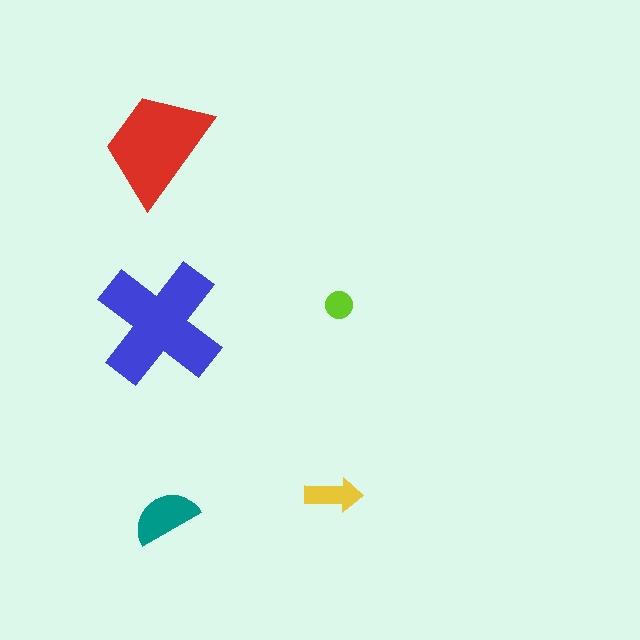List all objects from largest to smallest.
The blue cross, the red trapezoid, the teal semicircle, the yellow arrow, the lime circle.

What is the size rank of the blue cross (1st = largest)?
1st.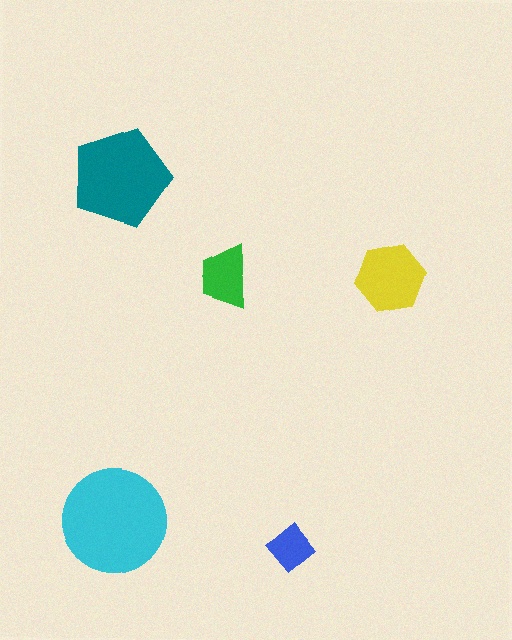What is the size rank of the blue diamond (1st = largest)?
5th.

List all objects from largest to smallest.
The cyan circle, the teal pentagon, the yellow hexagon, the green trapezoid, the blue diamond.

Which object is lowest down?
The blue diamond is bottommost.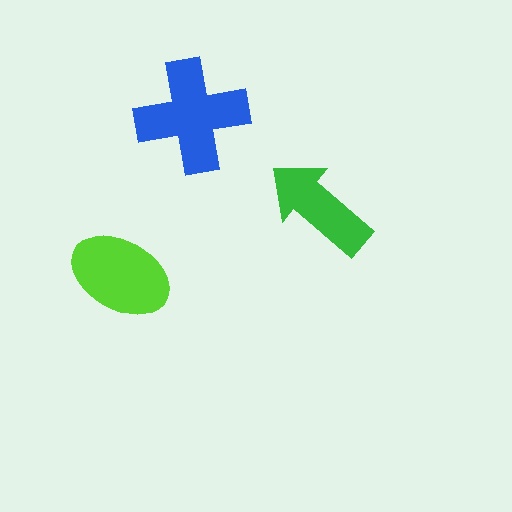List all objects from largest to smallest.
The blue cross, the lime ellipse, the green arrow.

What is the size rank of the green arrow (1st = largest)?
3rd.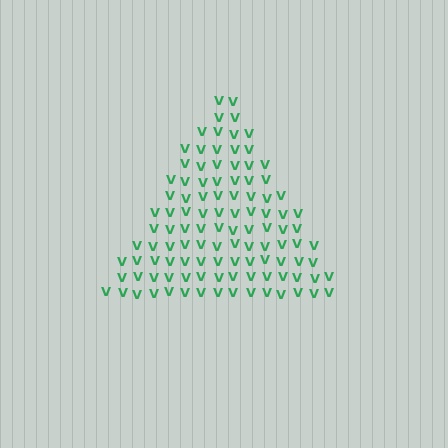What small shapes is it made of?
It is made of small letter V's.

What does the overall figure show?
The overall figure shows a triangle.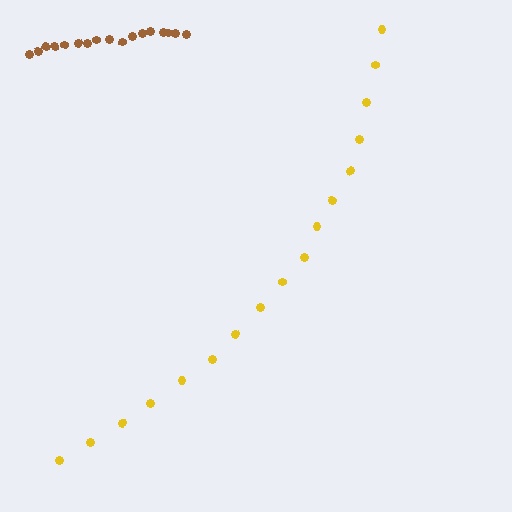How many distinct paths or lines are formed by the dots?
There are 2 distinct paths.